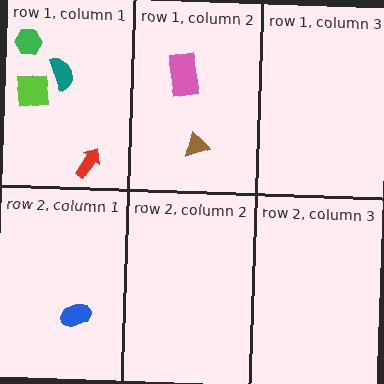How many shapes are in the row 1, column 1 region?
4.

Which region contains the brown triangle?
The row 1, column 2 region.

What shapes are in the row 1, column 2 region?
The brown triangle, the pink rectangle.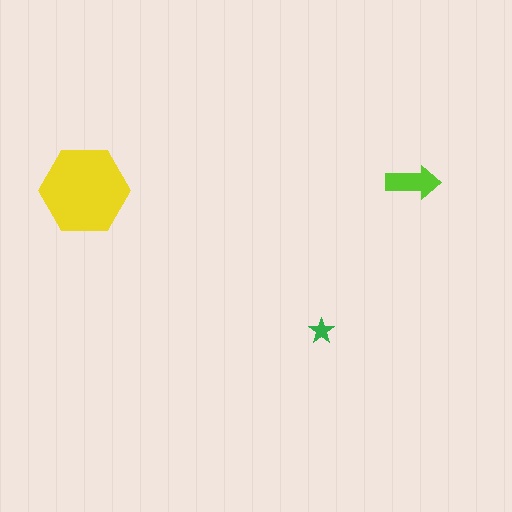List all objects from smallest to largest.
The green star, the lime arrow, the yellow hexagon.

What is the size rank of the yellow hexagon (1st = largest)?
1st.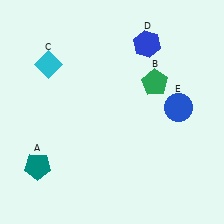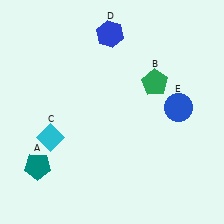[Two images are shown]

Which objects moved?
The objects that moved are: the cyan diamond (C), the blue hexagon (D).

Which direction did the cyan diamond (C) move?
The cyan diamond (C) moved down.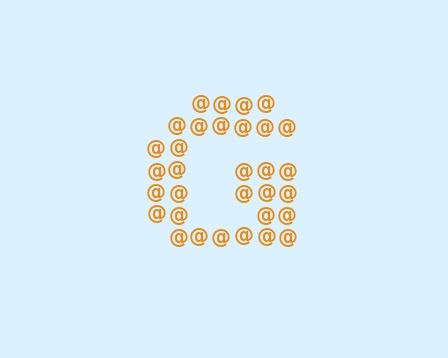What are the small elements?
The small elements are at signs.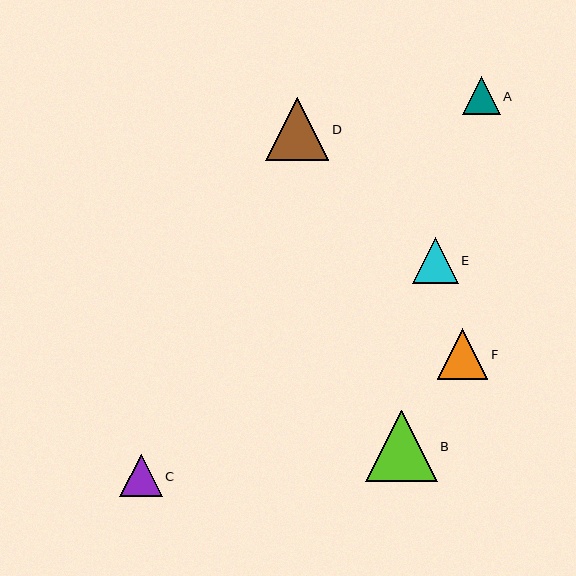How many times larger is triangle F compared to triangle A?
Triangle F is approximately 1.3 times the size of triangle A.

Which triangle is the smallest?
Triangle A is the smallest with a size of approximately 37 pixels.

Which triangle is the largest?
Triangle B is the largest with a size of approximately 71 pixels.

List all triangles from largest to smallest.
From largest to smallest: B, D, F, E, C, A.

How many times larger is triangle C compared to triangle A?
Triangle C is approximately 1.1 times the size of triangle A.